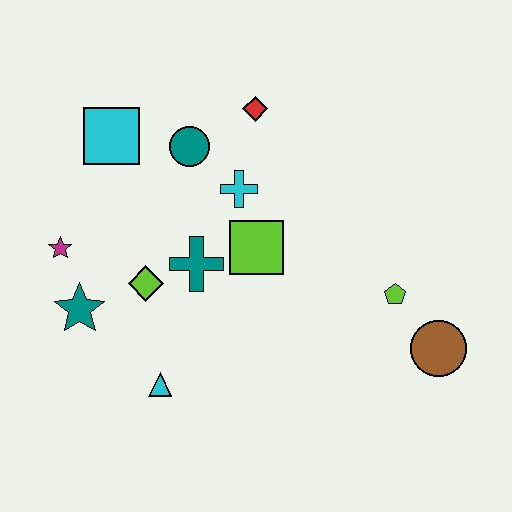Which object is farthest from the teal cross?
The brown circle is farthest from the teal cross.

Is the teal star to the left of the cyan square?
Yes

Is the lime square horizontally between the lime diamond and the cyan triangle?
No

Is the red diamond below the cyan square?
No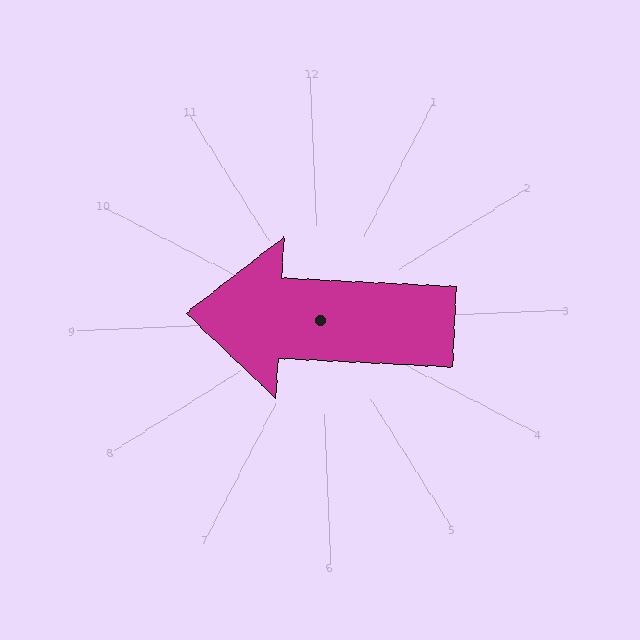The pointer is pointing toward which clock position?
Roughly 9 o'clock.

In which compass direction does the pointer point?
West.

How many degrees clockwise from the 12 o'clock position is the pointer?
Approximately 275 degrees.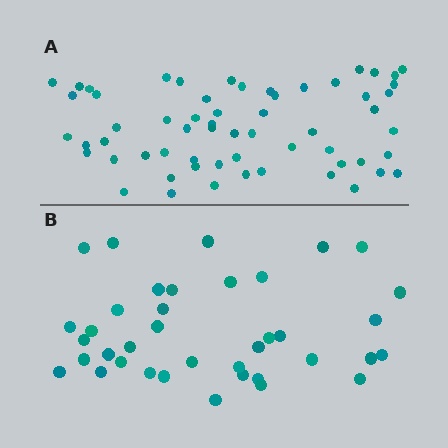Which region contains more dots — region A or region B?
Region A (the top region) has more dots.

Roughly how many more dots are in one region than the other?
Region A has approximately 20 more dots than region B.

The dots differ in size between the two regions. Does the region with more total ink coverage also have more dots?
No. Region B has more total ink coverage because its dots are larger, but region A actually contains more individual dots. Total area can be misleading — the number of items is what matters here.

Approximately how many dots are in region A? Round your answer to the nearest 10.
About 60 dots.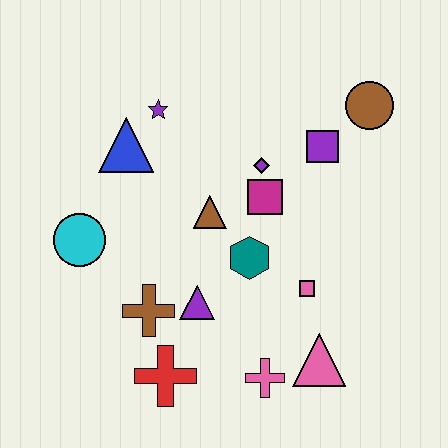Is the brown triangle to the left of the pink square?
Yes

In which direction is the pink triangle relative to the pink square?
The pink triangle is below the pink square.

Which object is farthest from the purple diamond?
The red cross is farthest from the purple diamond.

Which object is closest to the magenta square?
The purple diamond is closest to the magenta square.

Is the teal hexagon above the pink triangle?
Yes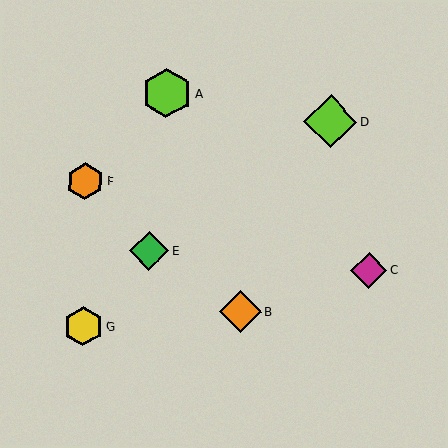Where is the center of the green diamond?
The center of the green diamond is at (149, 251).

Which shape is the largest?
The lime diamond (labeled D) is the largest.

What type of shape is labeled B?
Shape B is an orange diamond.